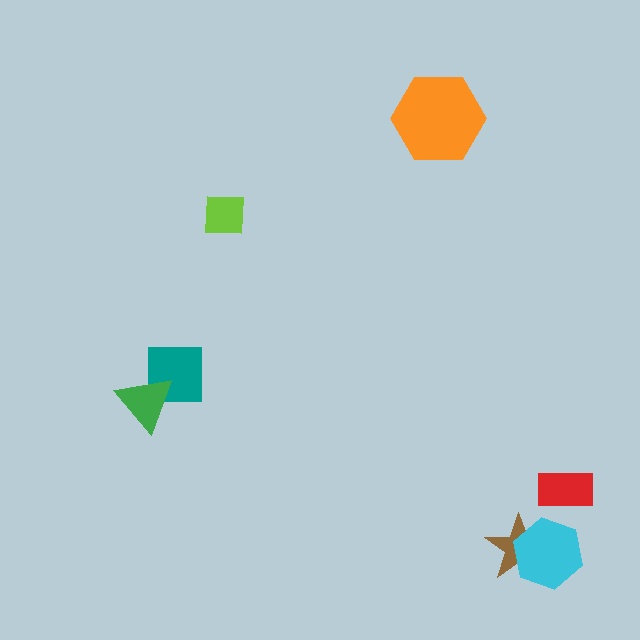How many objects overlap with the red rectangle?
0 objects overlap with the red rectangle.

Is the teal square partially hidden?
Yes, it is partially covered by another shape.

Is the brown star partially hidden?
Yes, it is partially covered by another shape.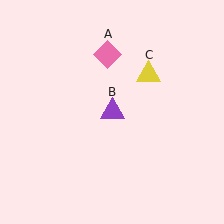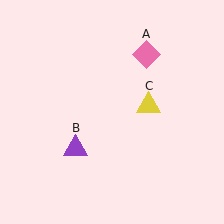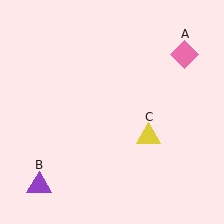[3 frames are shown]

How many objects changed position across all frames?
3 objects changed position: pink diamond (object A), purple triangle (object B), yellow triangle (object C).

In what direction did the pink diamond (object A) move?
The pink diamond (object A) moved right.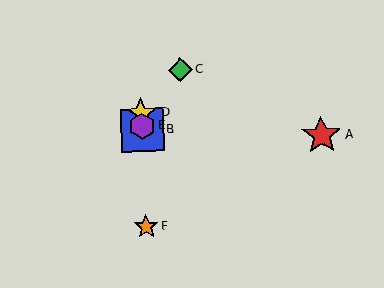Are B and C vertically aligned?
No, B is at x≈142 and C is at x≈180.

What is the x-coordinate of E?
Object E is at x≈142.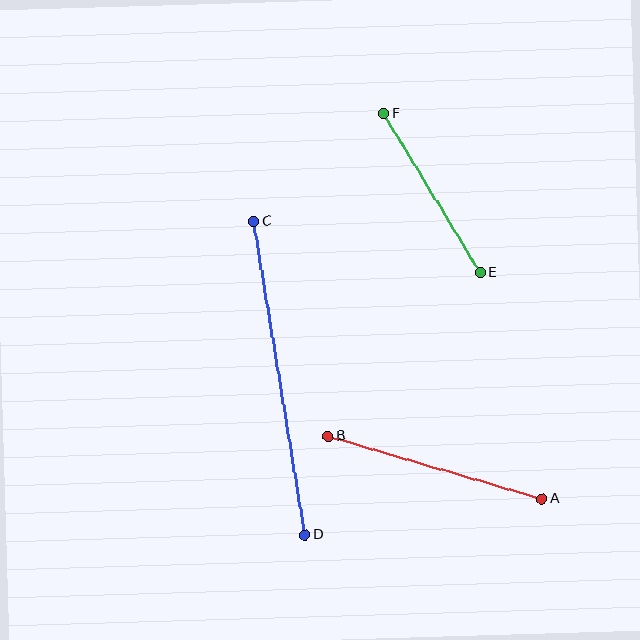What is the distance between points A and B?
The distance is approximately 223 pixels.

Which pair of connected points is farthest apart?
Points C and D are farthest apart.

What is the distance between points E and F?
The distance is approximately 186 pixels.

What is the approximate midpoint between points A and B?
The midpoint is at approximately (435, 467) pixels.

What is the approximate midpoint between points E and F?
The midpoint is at approximately (432, 193) pixels.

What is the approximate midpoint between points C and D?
The midpoint is at approximately (279, 378) pixels.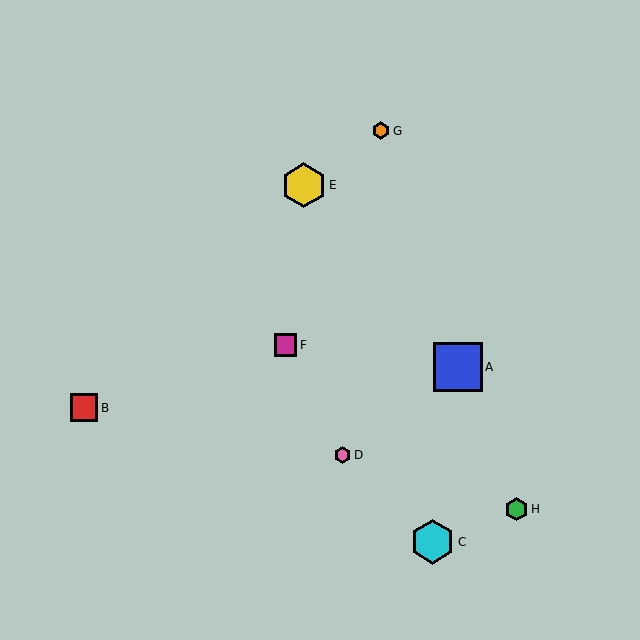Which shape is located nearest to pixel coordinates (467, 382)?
The blue square (labeled A) at (458, 367) is nearest to that location.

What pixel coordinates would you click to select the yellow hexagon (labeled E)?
Click at (304, 185) to select the yellow hexagon E.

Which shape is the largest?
The blue square (labeled A) is the largest.